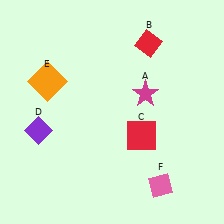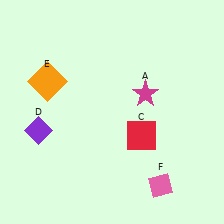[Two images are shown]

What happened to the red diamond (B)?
The red diamond (B) was removed in Image 2. It was in the top-right area of Image 1.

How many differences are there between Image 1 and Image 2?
There is 1 difference between the two images.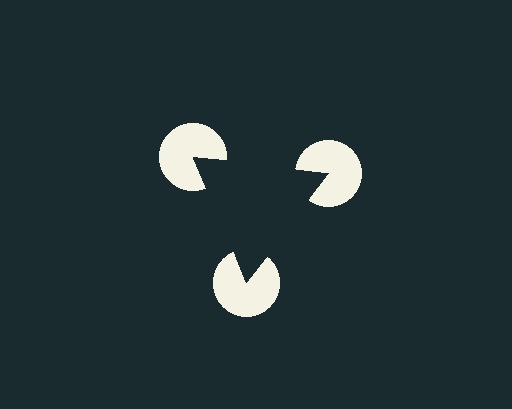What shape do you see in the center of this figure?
An illusory triangle — its edges are inferred from the aligned wedge cuts in the pac-man discs, not physically drawn.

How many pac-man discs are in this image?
There are 3 — one at each vertex of the illusory triangle.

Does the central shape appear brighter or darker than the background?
It typically appears slightly darker than the background, even though no actual brightness change is drawn.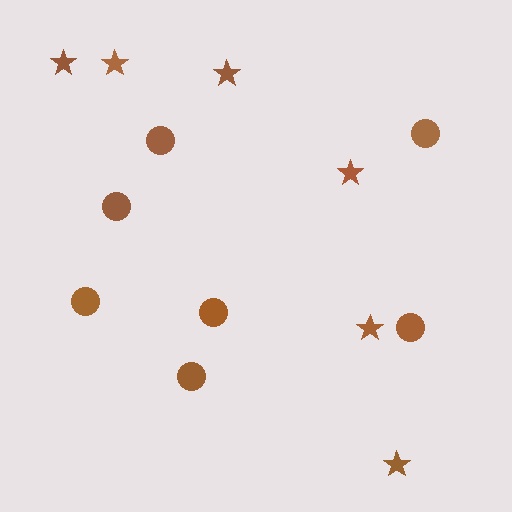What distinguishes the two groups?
There are 2 groups: one group of stars (6) and one group of circles (7).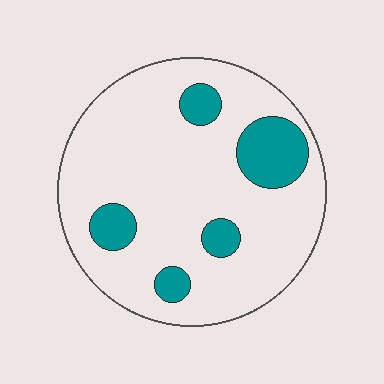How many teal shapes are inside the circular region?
5.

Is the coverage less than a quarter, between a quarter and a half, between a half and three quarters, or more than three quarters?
Less than a quarter.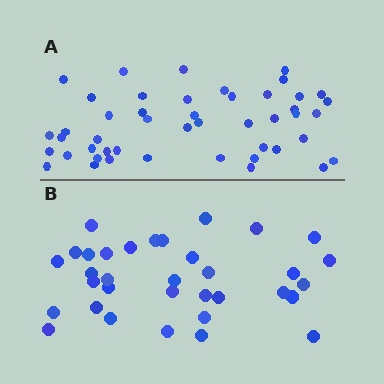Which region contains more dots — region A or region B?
Region A (the top region) has more dots.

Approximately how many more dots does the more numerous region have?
Region A has approximately 15 more dots than region B.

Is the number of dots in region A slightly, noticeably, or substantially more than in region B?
Region A has noticeably more, but not dramatically so. The ratio is roughly 1.4 to 1.